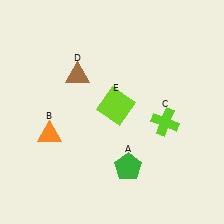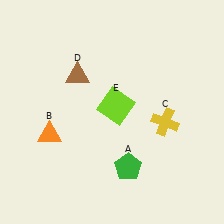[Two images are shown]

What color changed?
The cross (C) changed from lime in Image 1 to yellow in Image 2.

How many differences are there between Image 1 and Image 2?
There is 1 difference between the two images.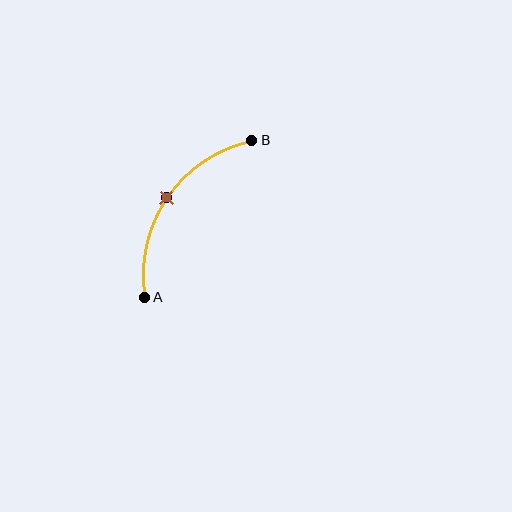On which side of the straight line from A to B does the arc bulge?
The arc bulges above and to the left of the straight line connecting A and B.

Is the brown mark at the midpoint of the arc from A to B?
Yes. The brown mark lies on the arc at equal arc-length from both A and B — it is the arc midpoint.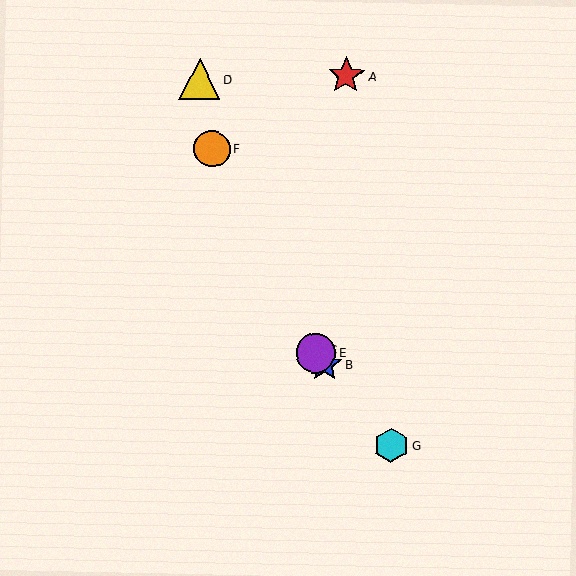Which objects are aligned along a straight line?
Objects B, C, E, G are aligned along a straight line.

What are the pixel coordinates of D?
Object D is at (200, 79).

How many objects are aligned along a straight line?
4 objects (B, C, E, G) are aligned along a straight line.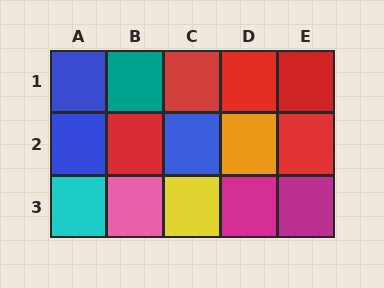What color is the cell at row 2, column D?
Orange.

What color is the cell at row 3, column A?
Cyan.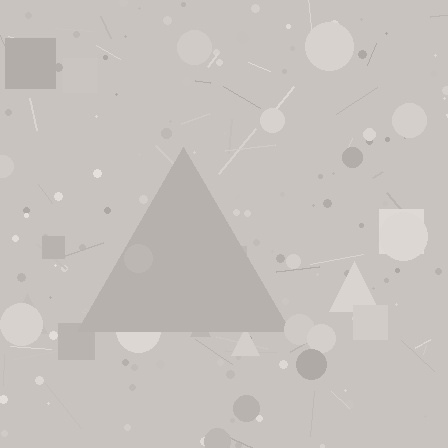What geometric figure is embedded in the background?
A triangle is embedded in the background.